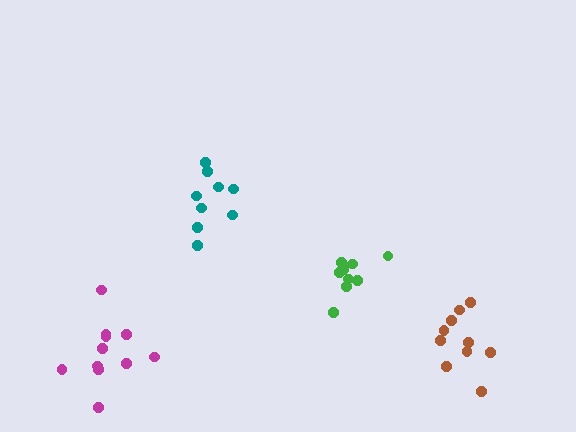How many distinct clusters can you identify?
There are 4 distinct clusters.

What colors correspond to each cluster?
The clusters are colored: magenta, green, teal, brown.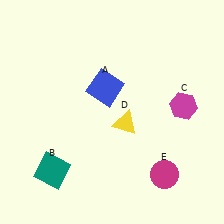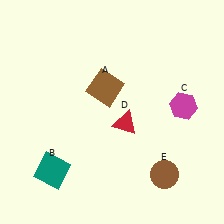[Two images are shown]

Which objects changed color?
A changed from blue to brown. D changed from yellow to red. E changed from magenta to brown.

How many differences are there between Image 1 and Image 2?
There are 3 differences between the two images.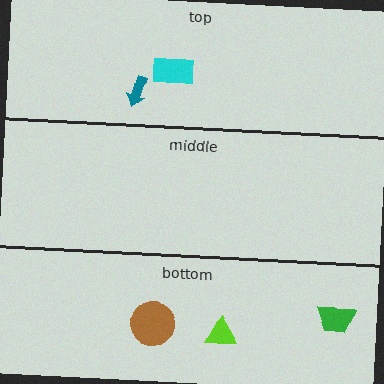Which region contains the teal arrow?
The top region.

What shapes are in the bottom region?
The lime triangle, the green trapezoid, the brown circle.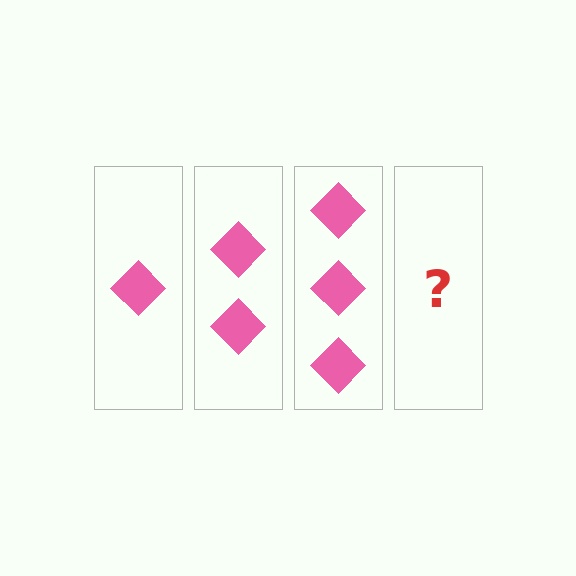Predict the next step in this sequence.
The next step is 4 diamonds.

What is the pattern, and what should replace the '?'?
The pattern is that each step adds one more diamond. The '?' should be 4 diamonds.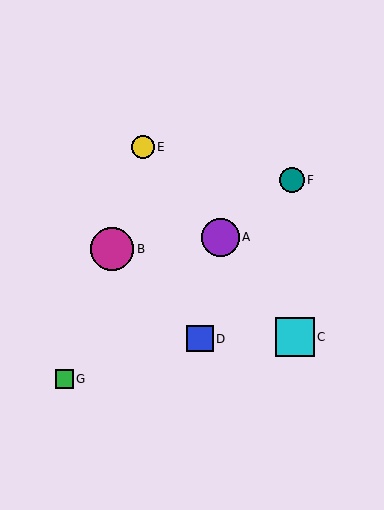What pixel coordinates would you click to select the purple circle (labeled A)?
Click at (220, 237) to select the purple circle A.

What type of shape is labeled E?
Shape E is a yellow circle.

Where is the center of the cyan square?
The center of the cyan square is at (295, 337).